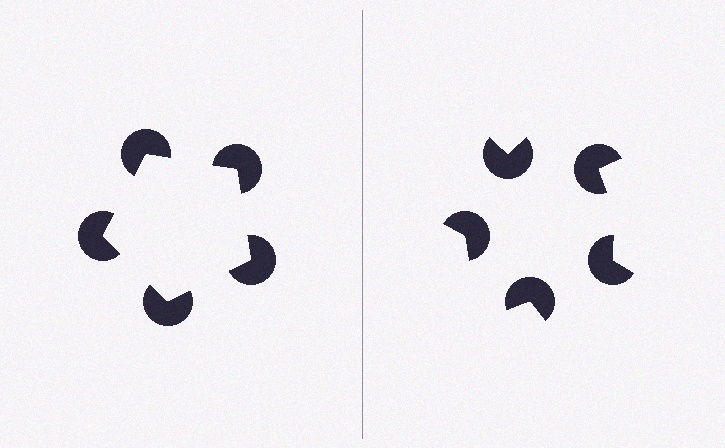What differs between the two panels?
The pac-man discs are positioned identically on both sides; only the wedge orientations differ. On the left they align to a pentagon; on the right they are misaligned.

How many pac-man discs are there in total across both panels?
10 — 5 on each side.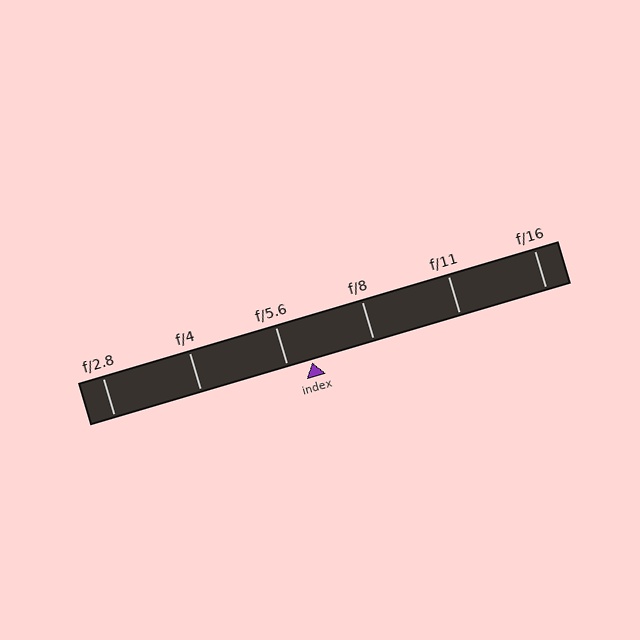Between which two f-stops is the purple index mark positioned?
The index mark is between f/5.6 and f/8.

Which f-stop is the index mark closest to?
The index mark is closest to f/5.6.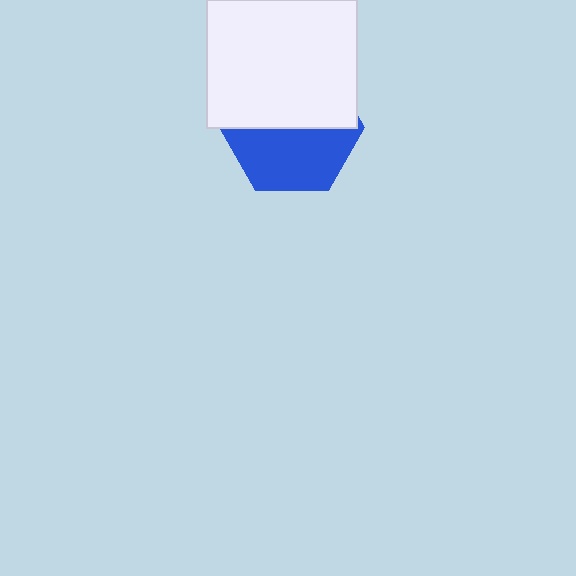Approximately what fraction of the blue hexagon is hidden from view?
Roughly 52% of the blue hexagon is hidden behind the white rectangle.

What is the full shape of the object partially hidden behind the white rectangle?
The partially hidden object is a blue hexagon.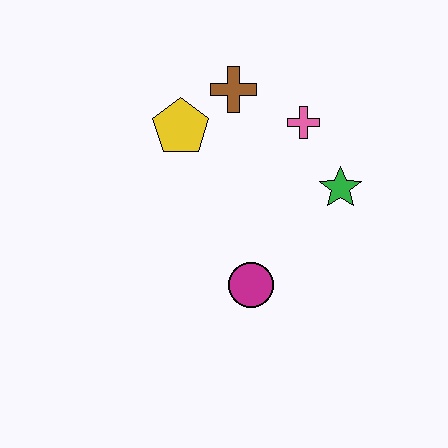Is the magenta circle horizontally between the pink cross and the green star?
No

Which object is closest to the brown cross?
The yellow pentagon is closest to the brown cross.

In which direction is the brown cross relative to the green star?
The brown cross is to the left of the green star.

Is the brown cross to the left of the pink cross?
Yes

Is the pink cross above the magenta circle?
Yes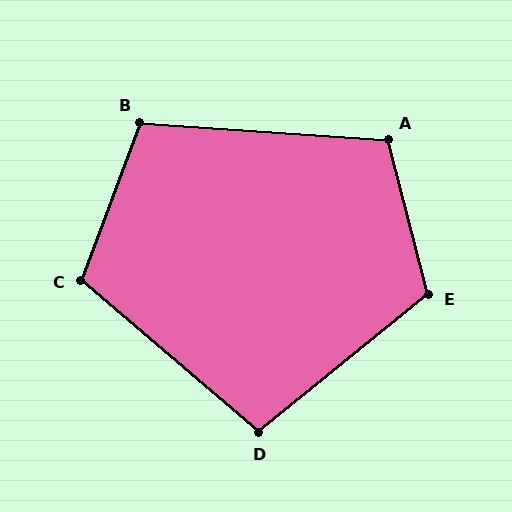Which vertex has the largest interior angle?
E, at approximately 115 degrees.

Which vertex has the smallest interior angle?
D, at approximately 100 degrees.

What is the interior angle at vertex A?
Approximately 108 degrees (obtuse).